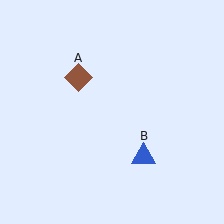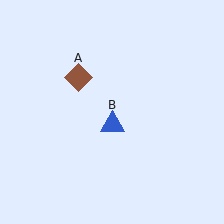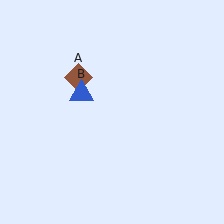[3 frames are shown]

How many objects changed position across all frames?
1 object changed position: blue triangle (object B).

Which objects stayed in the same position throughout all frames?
Brown diamond (object A) remained stationary.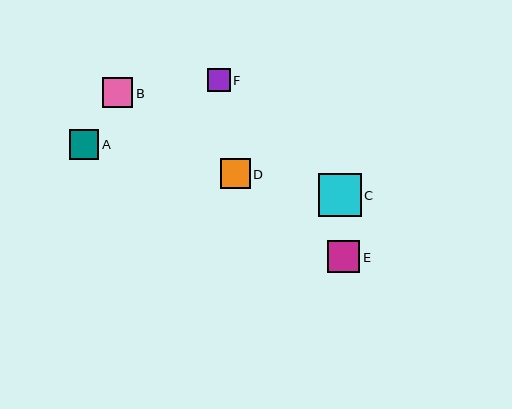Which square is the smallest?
Square F is the smallest with a size of approximately 23 pixels.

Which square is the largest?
Square C is the largest with a size of approximately 43 pixels.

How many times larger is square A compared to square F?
Square A is approximately 1.3 times the size of square F.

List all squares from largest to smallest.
From largest to smallest: C, E, D, B, A, F.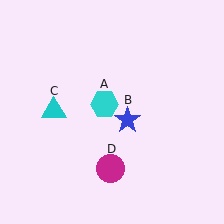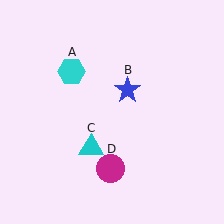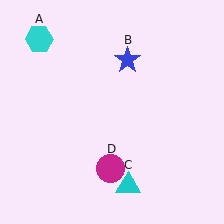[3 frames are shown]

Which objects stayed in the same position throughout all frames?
Magenta circle (object D) remained stationary.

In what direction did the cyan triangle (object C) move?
The cyan triangle (object C) moved down and to the right.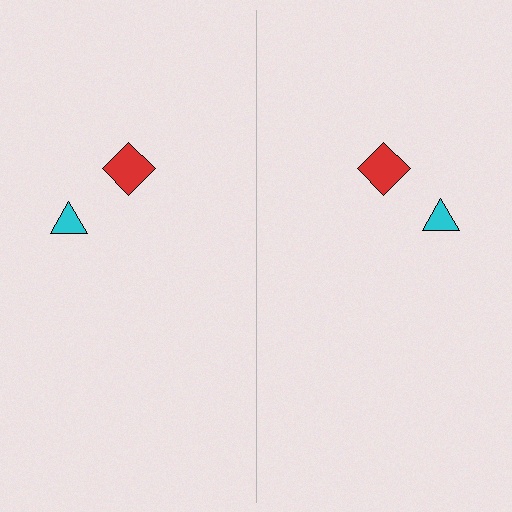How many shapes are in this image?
There are 4 shapes in this image.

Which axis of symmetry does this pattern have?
The pattern has a vertical axis of symmetry running through the center of the image.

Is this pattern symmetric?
Yes, this pattern has bilateral (reflection) symmetry.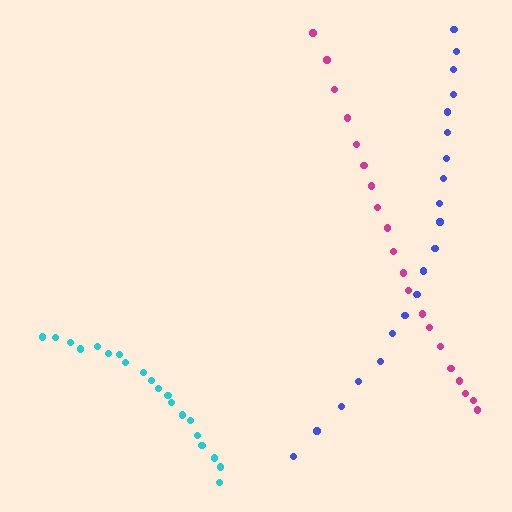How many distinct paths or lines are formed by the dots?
There are 3 distinct paths.